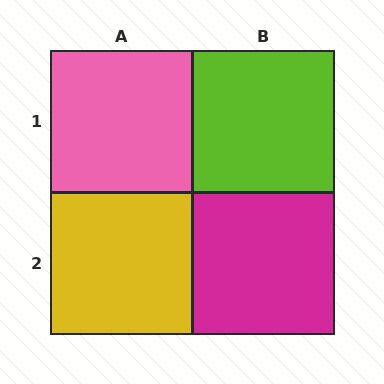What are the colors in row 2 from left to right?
Yellow, magenta.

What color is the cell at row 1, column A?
Pink.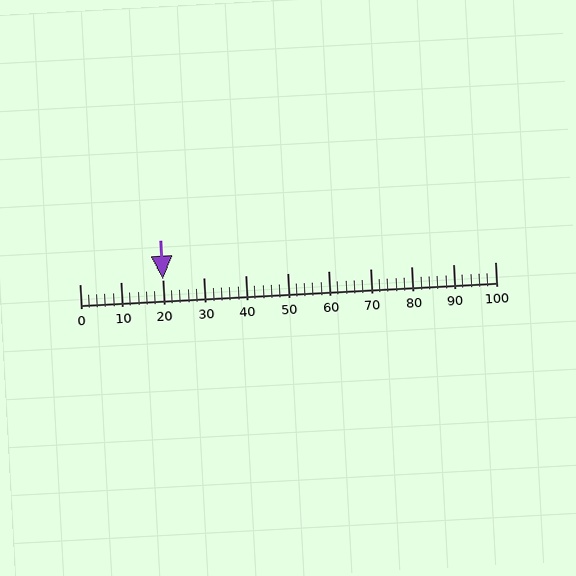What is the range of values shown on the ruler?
The ruler shows values from 0 to 100.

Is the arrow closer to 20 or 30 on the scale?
The arrow is closer to 20.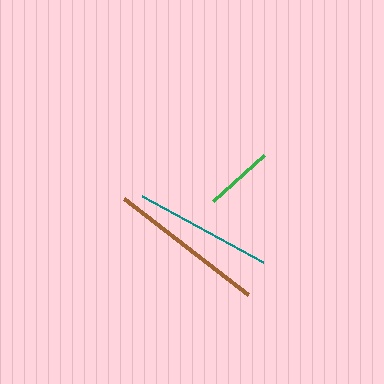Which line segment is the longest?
The brown line is the longest at approximately 157 pixels.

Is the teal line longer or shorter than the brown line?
The brown line is longer than the teal line.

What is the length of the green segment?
The green segment is approximately 68 pixels long.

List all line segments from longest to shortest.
From longest to shortest: brown, teal, green.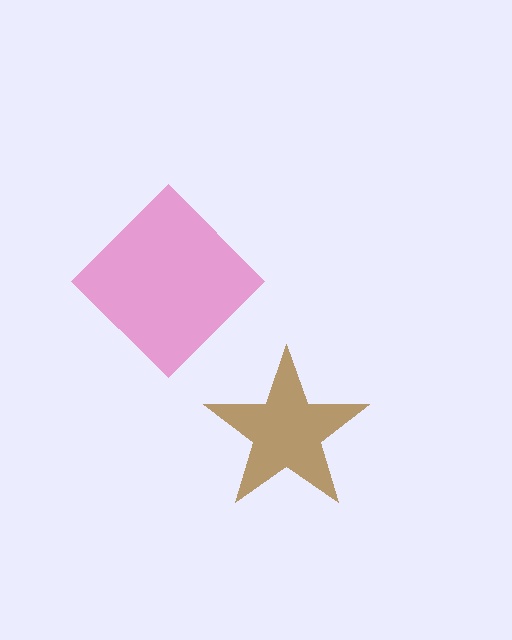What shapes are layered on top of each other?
The layered shapes are: a brown star, a pink diamond.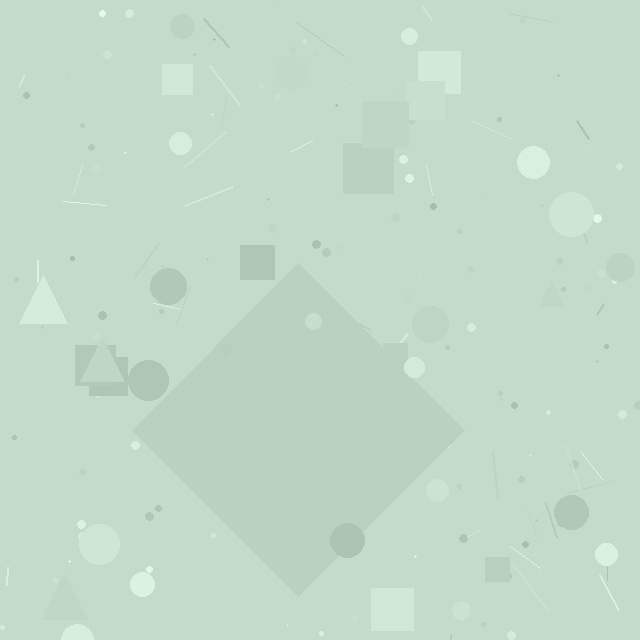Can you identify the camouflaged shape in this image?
The camouflaged shape is a diamond.